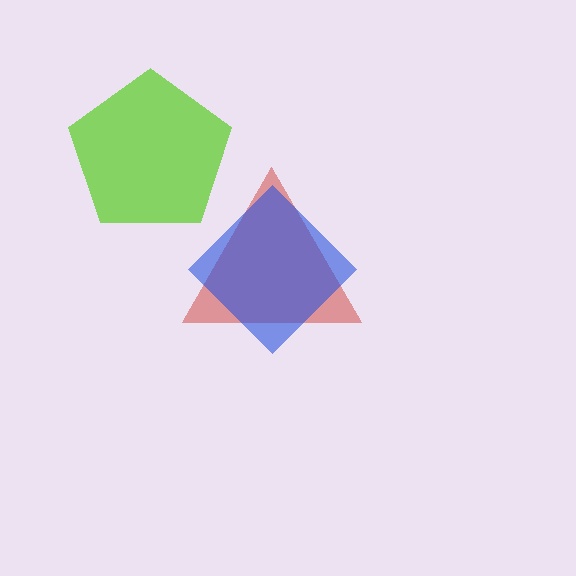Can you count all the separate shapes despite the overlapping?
Yes, there are 3 separate shapes.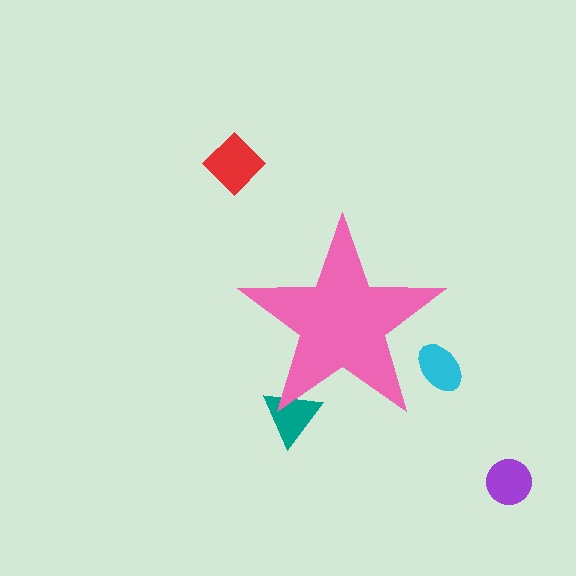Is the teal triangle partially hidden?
Yes, the teal triangle is partially hidden behind the pink star.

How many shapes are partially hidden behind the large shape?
2 shapes are partially hidden.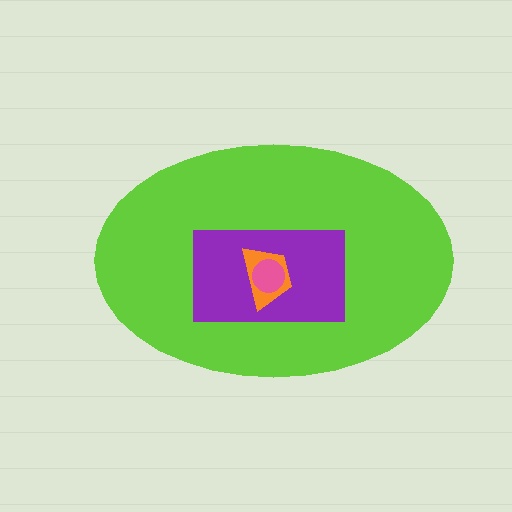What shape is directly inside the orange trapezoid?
The pink circle.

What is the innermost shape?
The pink circle.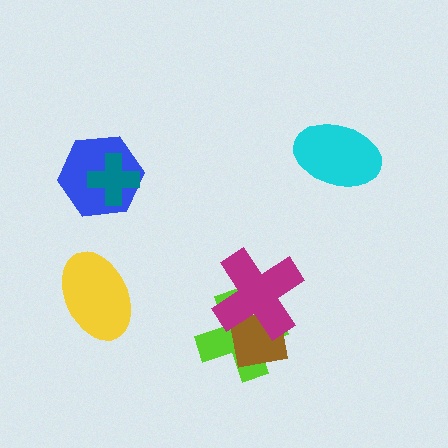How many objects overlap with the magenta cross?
2 objects overlap with the magenta cross.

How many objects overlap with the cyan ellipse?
0 objects overlap with the cyan ellipse.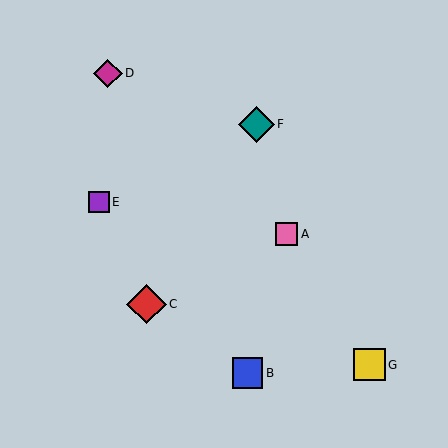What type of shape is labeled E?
Shape E is a purple square.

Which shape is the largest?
The red diamond (labeled C) is the largest.